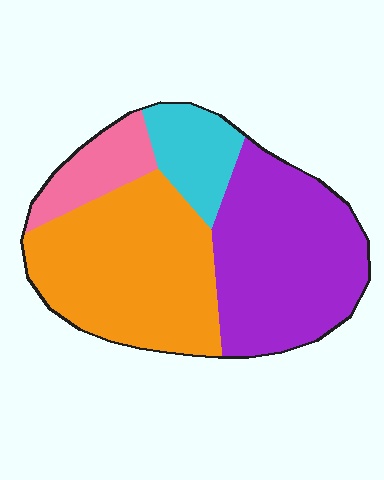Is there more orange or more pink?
Orange.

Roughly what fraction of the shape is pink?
Pink covers 11% of the shape.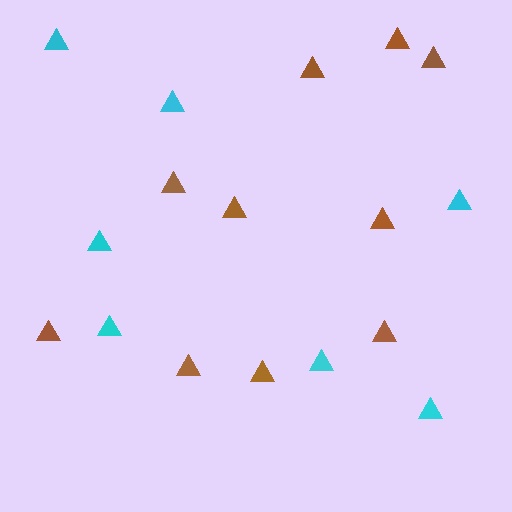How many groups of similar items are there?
There are 2 groups: one group of cyan triangles (7) and one group of brown triangles (10).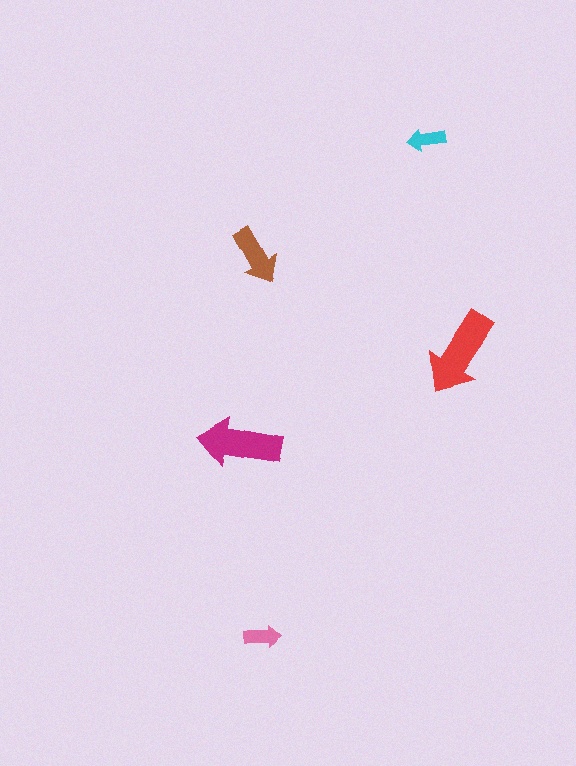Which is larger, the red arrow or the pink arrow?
The red one.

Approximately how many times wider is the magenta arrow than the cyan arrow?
About 2 times wider.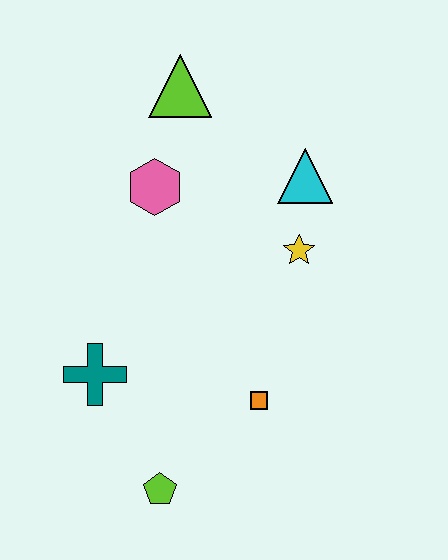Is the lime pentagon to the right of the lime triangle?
No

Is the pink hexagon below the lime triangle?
Yes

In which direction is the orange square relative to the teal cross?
The orange square is to the right of the teal cross.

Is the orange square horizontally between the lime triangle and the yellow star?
Yes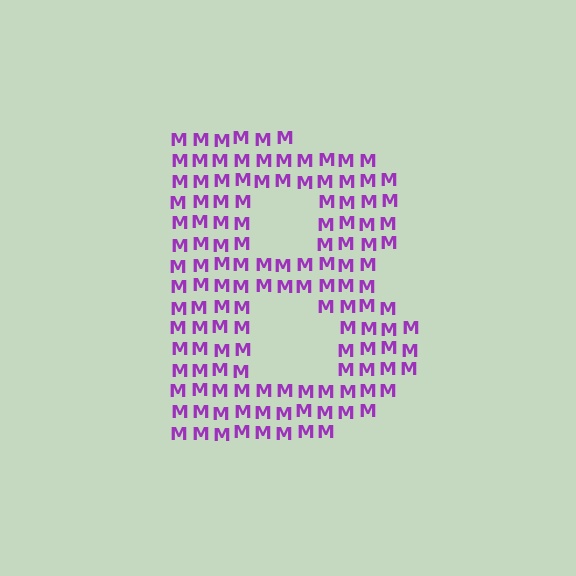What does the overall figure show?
The overall figure shows the letter B.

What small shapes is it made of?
It is made of small letter M's.